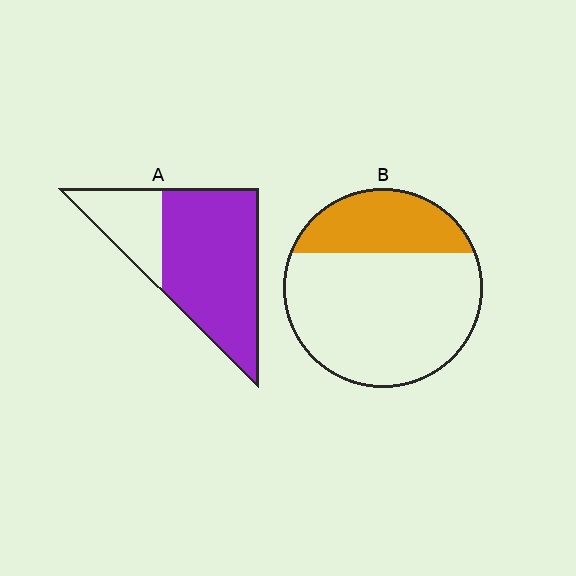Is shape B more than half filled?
No.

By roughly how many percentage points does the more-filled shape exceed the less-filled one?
By roughly 45 percentage points (A over B).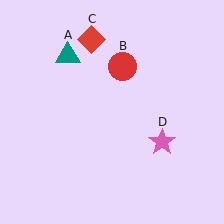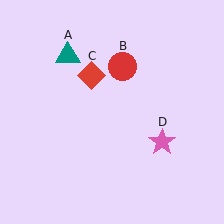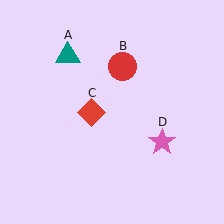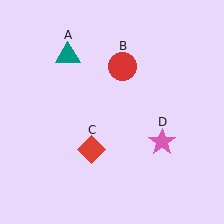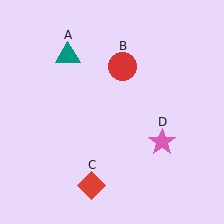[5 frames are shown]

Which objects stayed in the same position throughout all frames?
Teal triangle (object A) and red circle (object B) and pink star (object D) remained stationary.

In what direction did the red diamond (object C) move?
The red diamond (object C) moved down.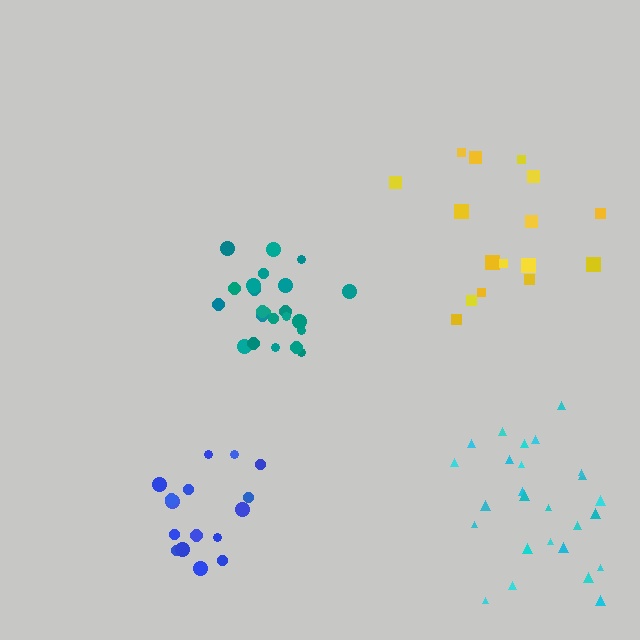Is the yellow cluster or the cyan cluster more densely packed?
Cyan.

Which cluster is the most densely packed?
Teal.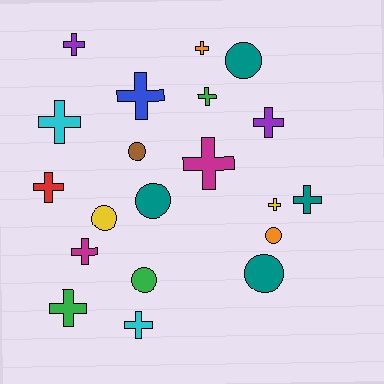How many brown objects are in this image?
There is 1 brown object.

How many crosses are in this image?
There are 13 crosses.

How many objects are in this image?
There are 20 objects.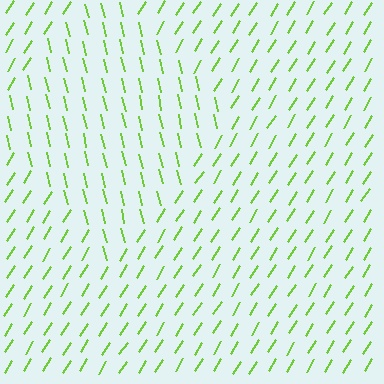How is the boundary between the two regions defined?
The boundary is defined purely by a change in line orientation (approximately 45 degrees difference). All lines are the same color and thickness.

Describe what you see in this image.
The image is filled with small lime line segments. A diamond region in the image has lines oriented differently from the surrounding lines, creating a visible texture boundary.